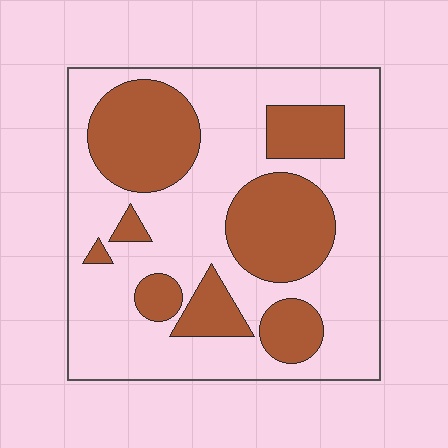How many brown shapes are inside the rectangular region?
8.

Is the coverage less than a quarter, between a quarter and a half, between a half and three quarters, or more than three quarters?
Between a quarter and a half.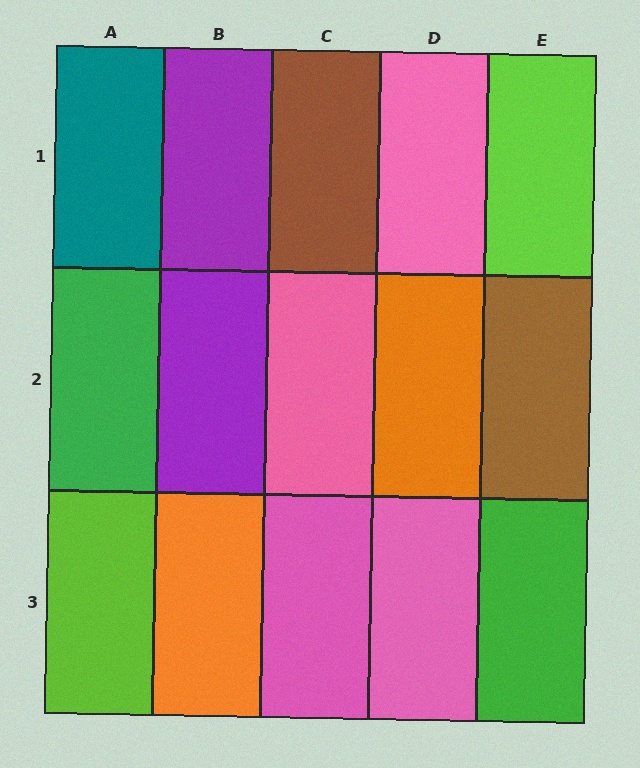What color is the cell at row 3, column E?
Green.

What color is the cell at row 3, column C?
Pink.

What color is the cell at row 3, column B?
Orange.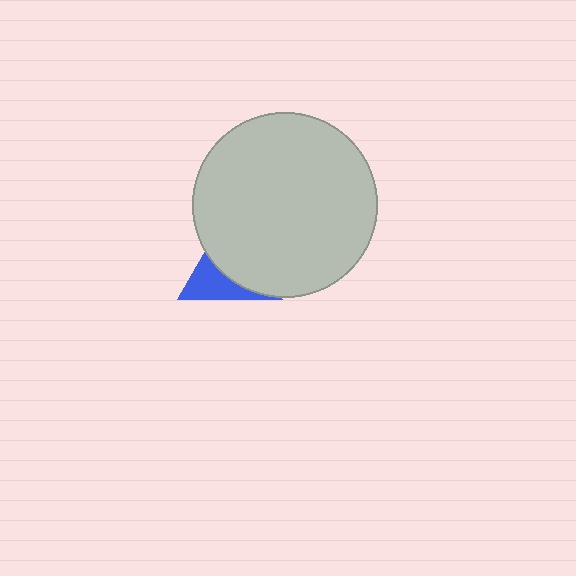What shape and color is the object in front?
The object in front is a light gray circle.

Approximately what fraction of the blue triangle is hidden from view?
Roughly 61% of the blue triangle is hidden behind the light gray circle.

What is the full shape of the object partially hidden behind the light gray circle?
The partially hidden object is a blue triangle.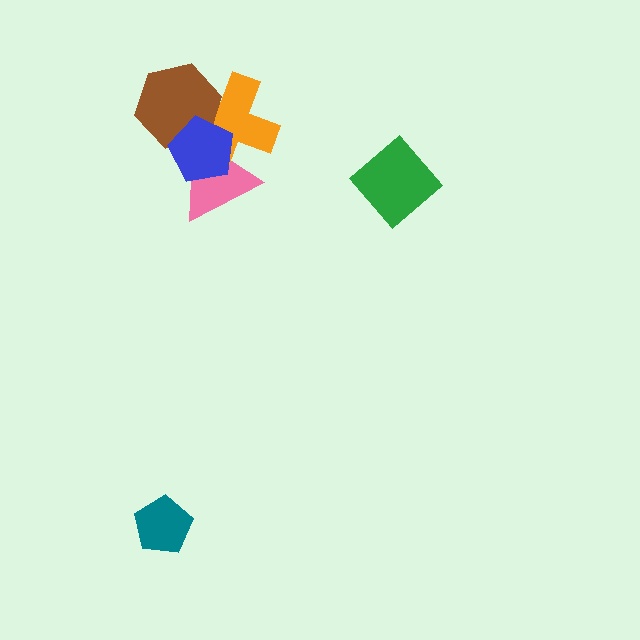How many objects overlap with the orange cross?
3 objects overlap with the orange cross.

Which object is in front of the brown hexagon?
The blue pentagon is in front of the brown hexagon.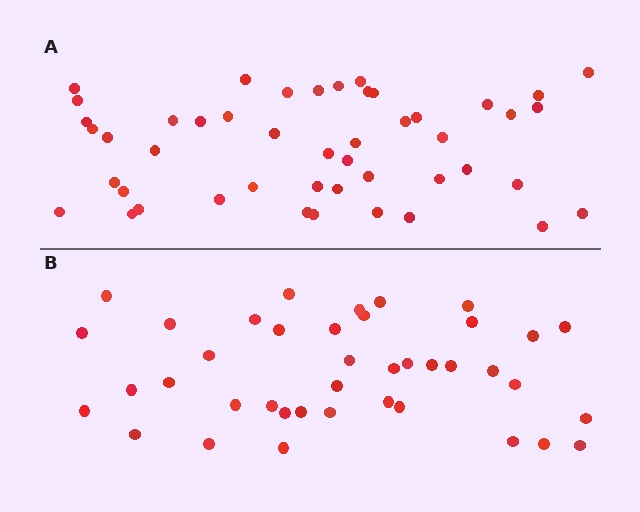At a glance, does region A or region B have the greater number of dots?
Region A (the top region) has more dots.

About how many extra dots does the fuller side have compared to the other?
Region A has roughly 8 or so more dots than region B.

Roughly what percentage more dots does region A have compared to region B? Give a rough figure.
About 20% more.